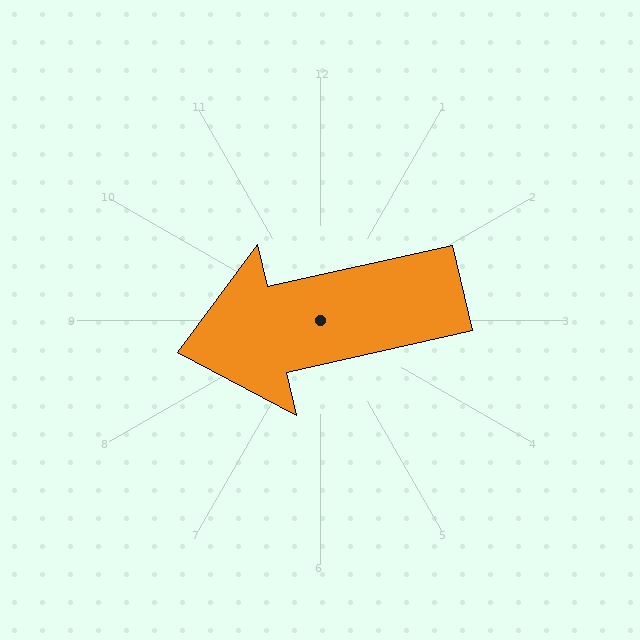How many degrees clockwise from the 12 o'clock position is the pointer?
Approximately 257 degrees.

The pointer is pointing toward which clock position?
Roughly 9 o'clock.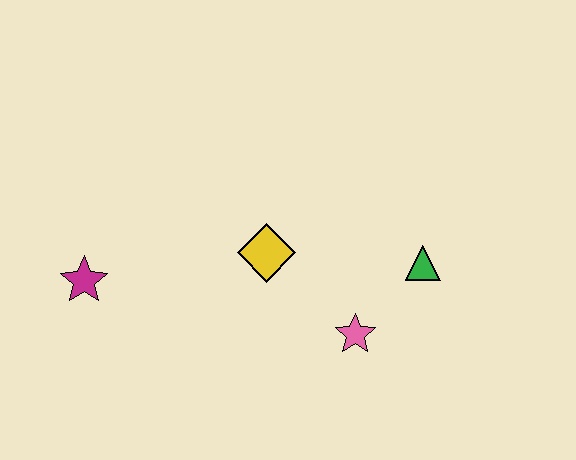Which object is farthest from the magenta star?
The green triangle is farthest from the magenta star.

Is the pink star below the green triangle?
Yes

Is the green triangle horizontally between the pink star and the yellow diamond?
No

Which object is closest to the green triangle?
The pink star is closest to the green triangle.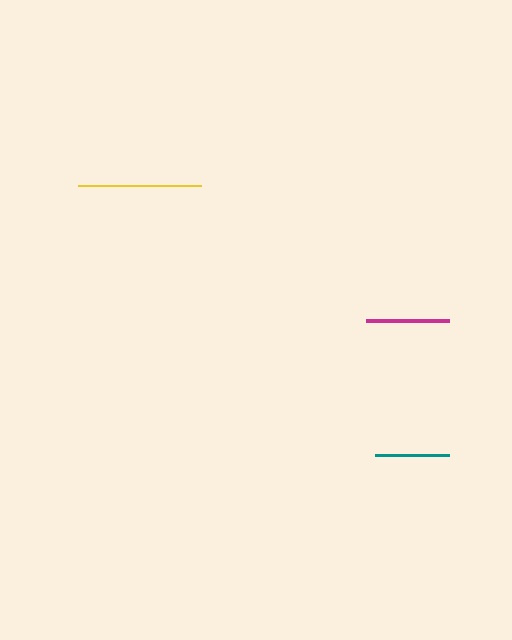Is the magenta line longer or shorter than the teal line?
The magenta line is longer than the teal line.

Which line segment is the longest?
The yellow line is the longest at approximately 123 pixels.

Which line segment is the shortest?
The teal line is the shortest at approximately 74 pixels.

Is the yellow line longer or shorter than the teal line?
The yellow line is longer than the teal line.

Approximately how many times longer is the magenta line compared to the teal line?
The magenta line is approximately 1.1 times the length of the teal line.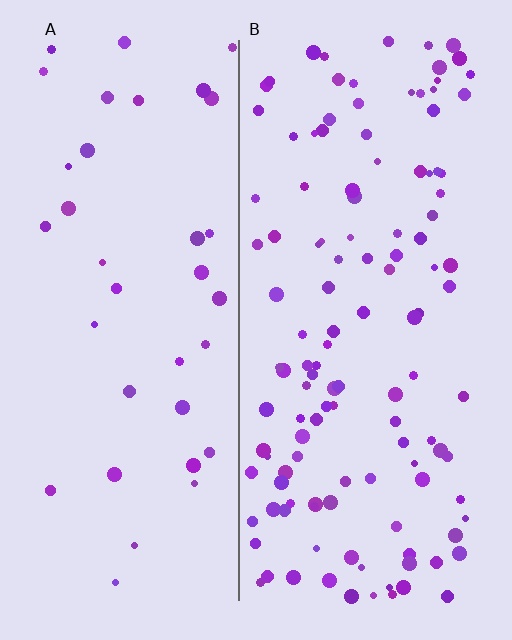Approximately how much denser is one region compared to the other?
Approximately 3.4× — region B over region A.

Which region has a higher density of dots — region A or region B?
B (the right).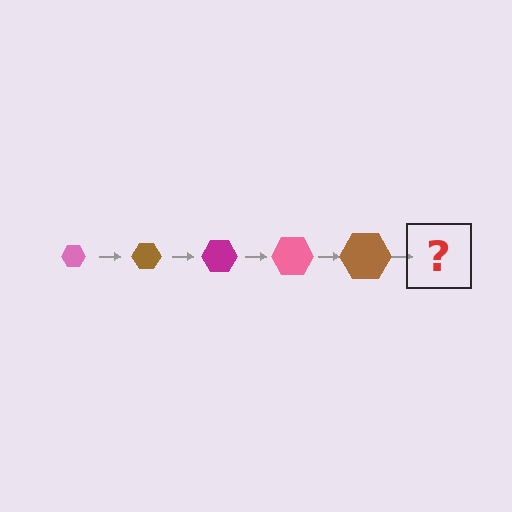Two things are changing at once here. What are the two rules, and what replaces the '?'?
The two rules are that the hexagon grows larger each step and the color cycles through pink, brown, and magenta. The '?' should be a magenta hexagon, larger than the previous one.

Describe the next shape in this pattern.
It should be a magenta hexagon, larger than the previous one.